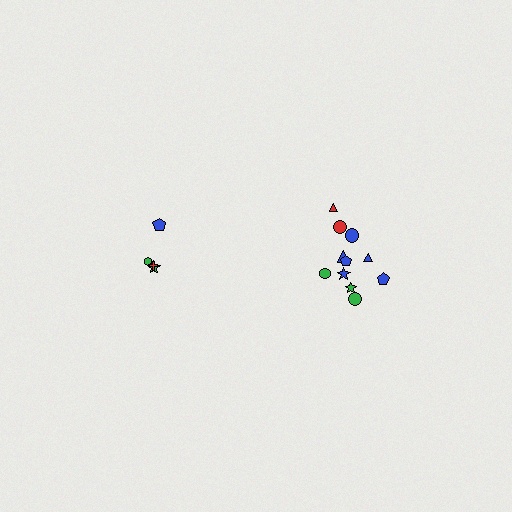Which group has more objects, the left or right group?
The right group.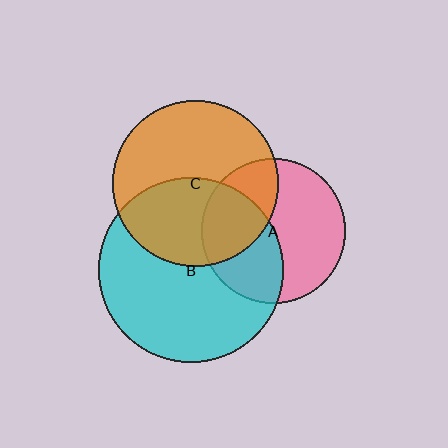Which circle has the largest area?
Circle B (cyan).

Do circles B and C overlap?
Yes.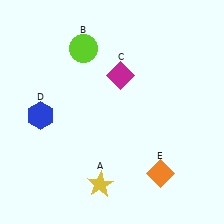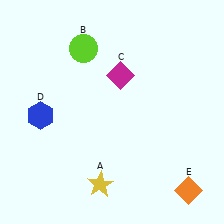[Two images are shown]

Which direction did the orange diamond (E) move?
The orange diamond (E) moved right.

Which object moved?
The orange diamond (E) moved right.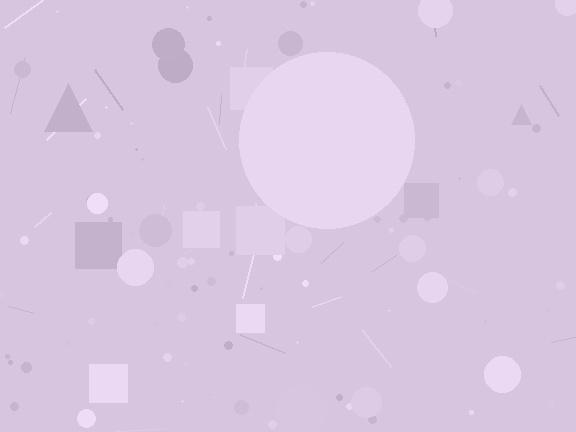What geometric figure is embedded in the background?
A circle is embedded in the background.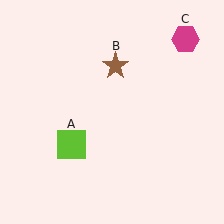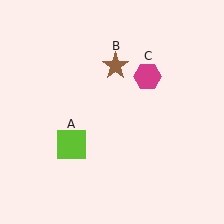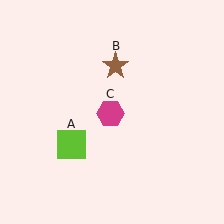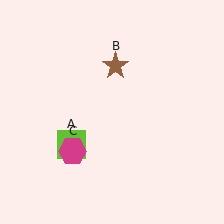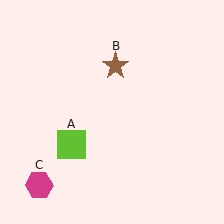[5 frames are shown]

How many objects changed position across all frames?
1 object changed position: magenta hexagon (object C).